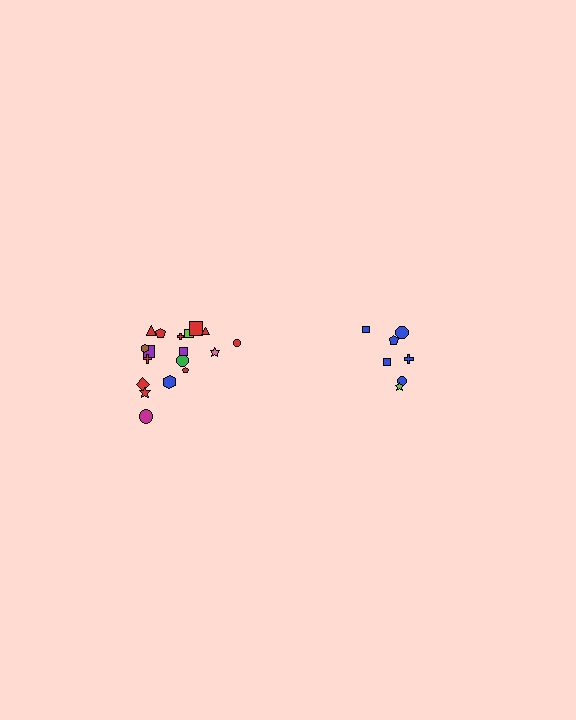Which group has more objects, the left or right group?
The left group.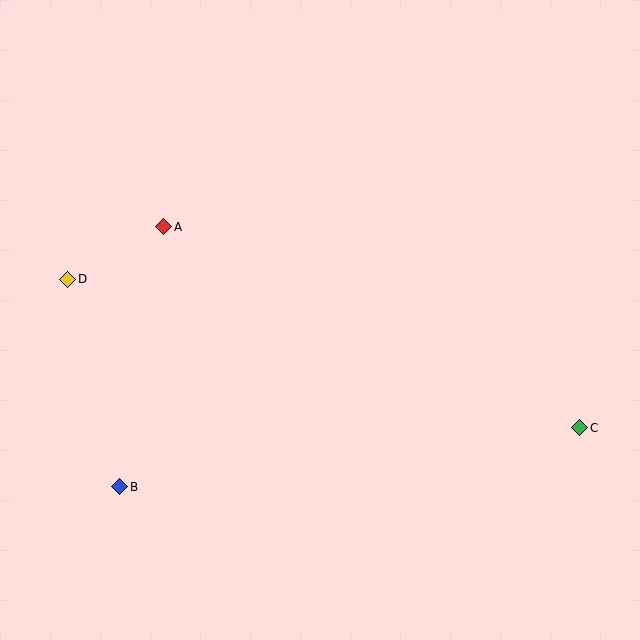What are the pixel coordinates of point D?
Point D is at (68, 279).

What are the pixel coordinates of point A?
Point A is at (164, 227).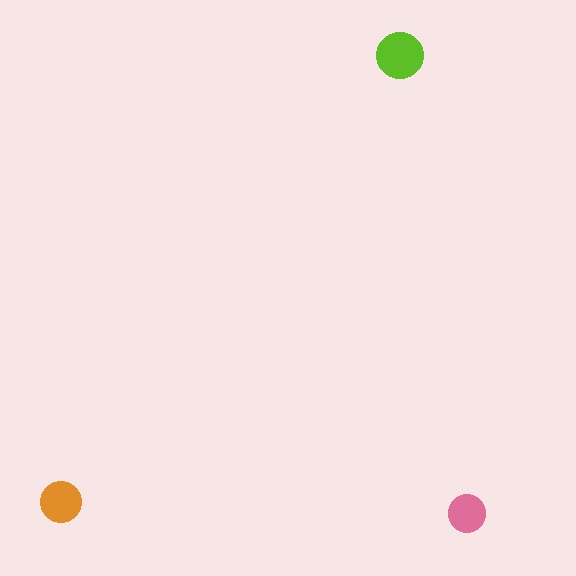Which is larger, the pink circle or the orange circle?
The orange one.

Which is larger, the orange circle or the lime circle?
The lime one.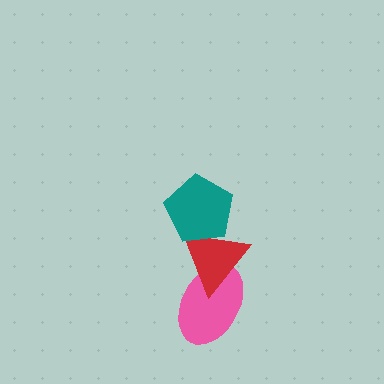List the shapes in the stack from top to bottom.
From top to bottom: the teal pentagon, the red triangle, the pink ellipse.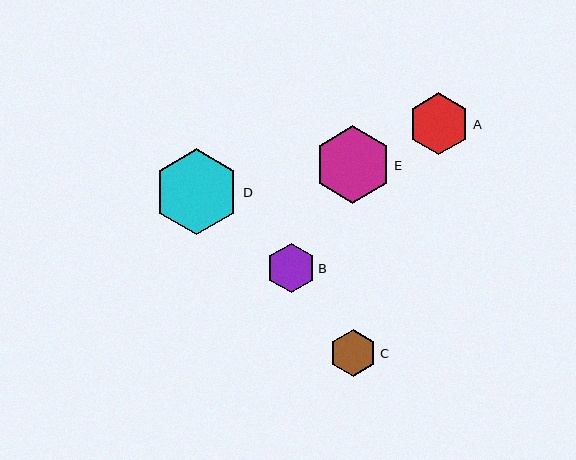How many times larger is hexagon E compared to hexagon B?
Hexagon E is approximately 1.6 times the size of hexagon B.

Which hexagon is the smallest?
Hexagon C is the smallest with a size of approximately 47 pixels.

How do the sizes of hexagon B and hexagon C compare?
Hexagon B and hexagon C are approximately the same size.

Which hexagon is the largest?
Hexagon D is the largest with a size of approximately 86 pixels.